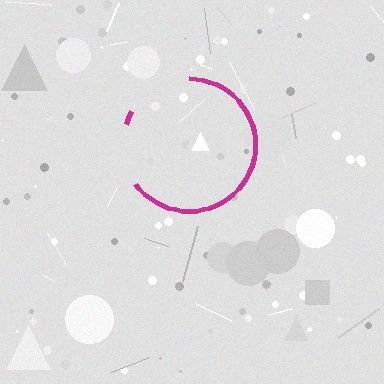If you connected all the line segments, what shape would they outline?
They would outline a circle.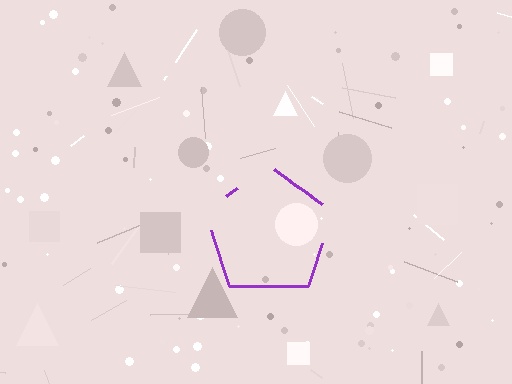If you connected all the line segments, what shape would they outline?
They would outline a pentagon.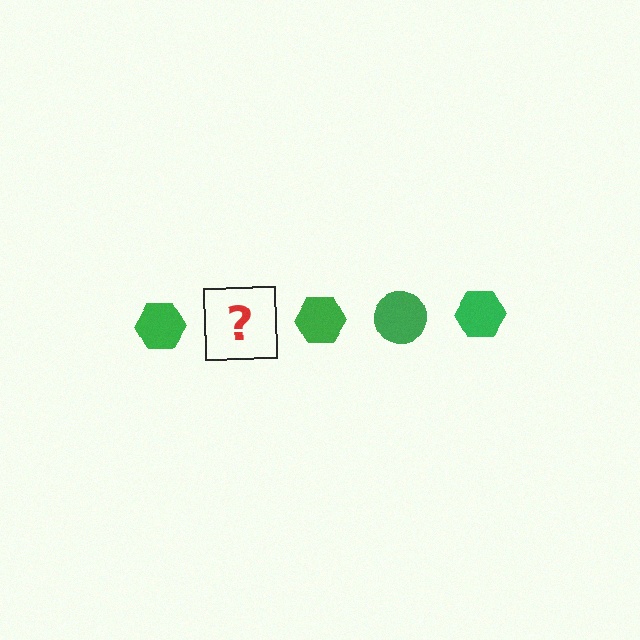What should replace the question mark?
The question mark should be replaced with a green circle.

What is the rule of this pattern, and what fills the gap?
The rule is that the pattern cycles through hexagon, circle shapes in green. The gap should be filled with a green circle.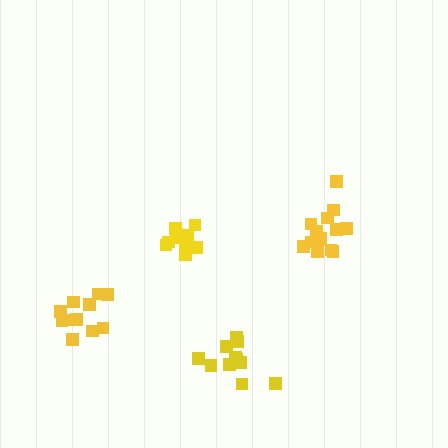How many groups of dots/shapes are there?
There are 4 groups.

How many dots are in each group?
Group 1: 10 dots, Group 2: 13 dots, Group 3: 11 dots, Group 4: 11 dots (45 total).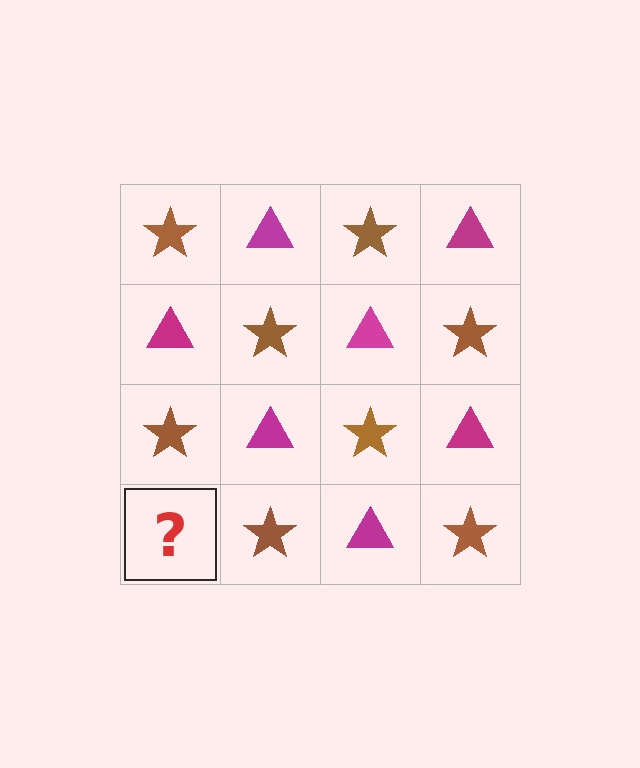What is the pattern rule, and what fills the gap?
The rule is that it alternates brown star and magenta triangle in a checkerboard pattern. The gap should be filled with a magenta triangle.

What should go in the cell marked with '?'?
The missing cell should contain a magenta triangle.